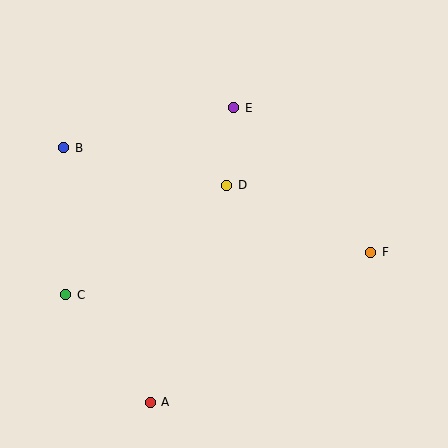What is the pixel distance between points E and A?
The distance between E and A is 306 pixels.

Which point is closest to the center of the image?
Point D at (227, 185) is closest to the center.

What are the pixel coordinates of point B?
Point B is at (64, 148).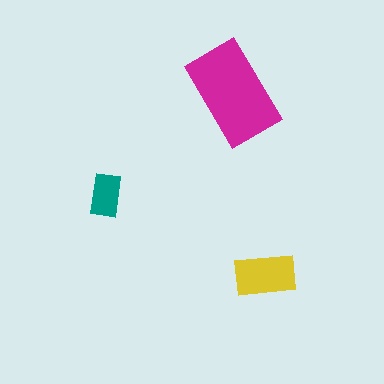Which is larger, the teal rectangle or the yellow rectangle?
The yellow one.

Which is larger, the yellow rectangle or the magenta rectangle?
The magenta one.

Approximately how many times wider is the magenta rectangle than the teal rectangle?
About 2.5 times wider.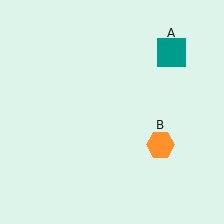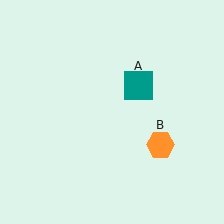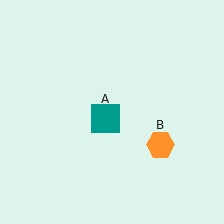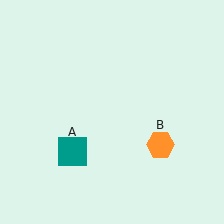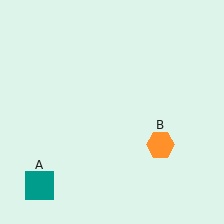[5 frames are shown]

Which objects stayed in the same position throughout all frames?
Orange hexagon (object B) remained stationary.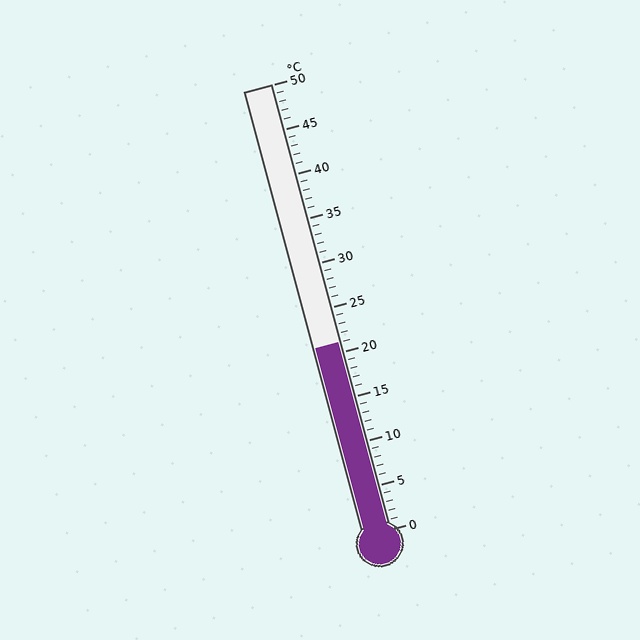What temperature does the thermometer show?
The thermometer shows approximately 21°C.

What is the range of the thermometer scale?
The thermometer scale ranges from 0°C to 50°C.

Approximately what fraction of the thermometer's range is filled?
The thermometer is filled to approximately 40% of its range.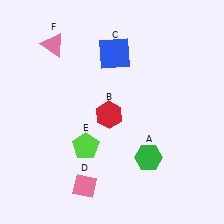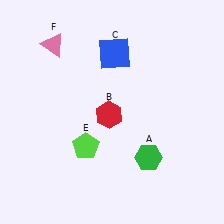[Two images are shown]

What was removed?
The pink diamond (D) was removed in Image 2.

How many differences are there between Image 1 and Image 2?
There is 1 difference between the two images.